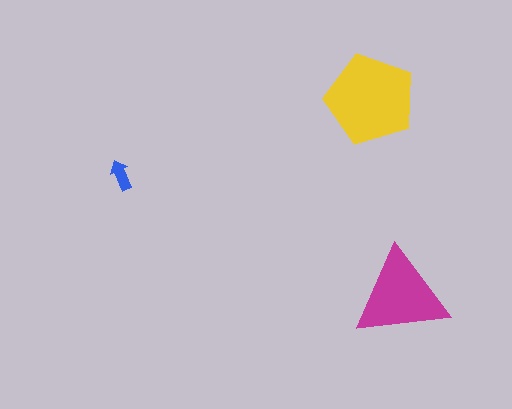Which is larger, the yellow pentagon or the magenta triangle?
The yellow pentagon.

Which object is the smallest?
The blue arrow.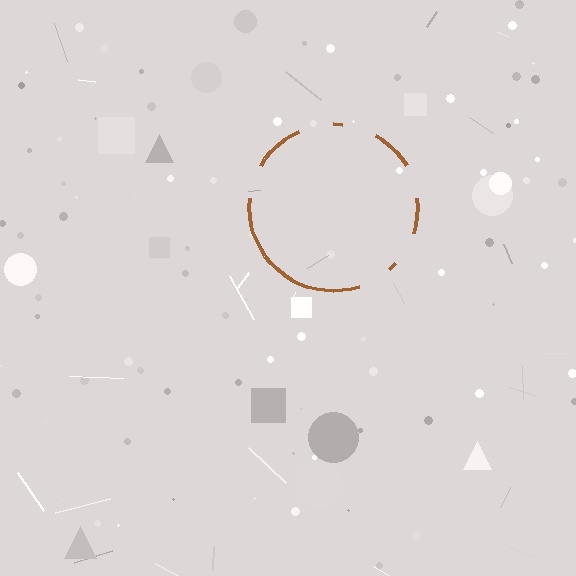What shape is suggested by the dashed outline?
The dashed outline suggests a circle.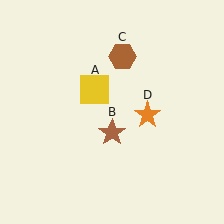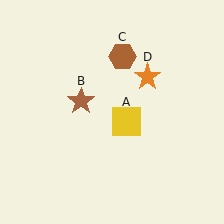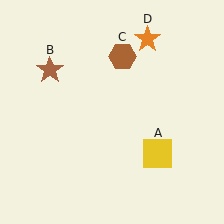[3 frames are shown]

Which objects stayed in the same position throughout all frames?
Brown hexagon (object C) remained stationary.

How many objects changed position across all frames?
3 objects changed position: yellow square (object A), brown star (object B), orange star (object D).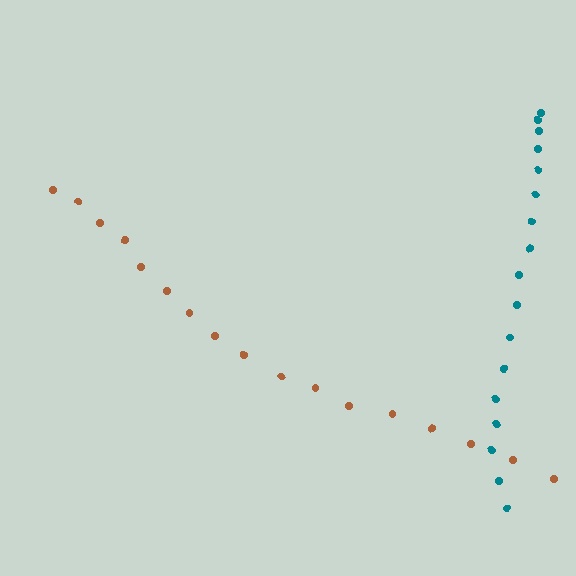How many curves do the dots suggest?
There are 2 distinct paths.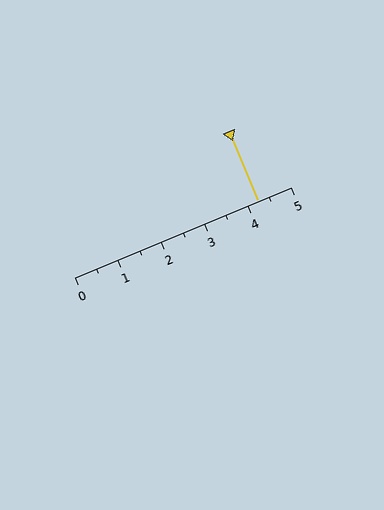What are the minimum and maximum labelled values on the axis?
The axis runs from 0 to 5.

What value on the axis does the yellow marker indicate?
The marker indicates approximately 4.2.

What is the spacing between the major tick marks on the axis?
The major ticks are spaced 1 apart.